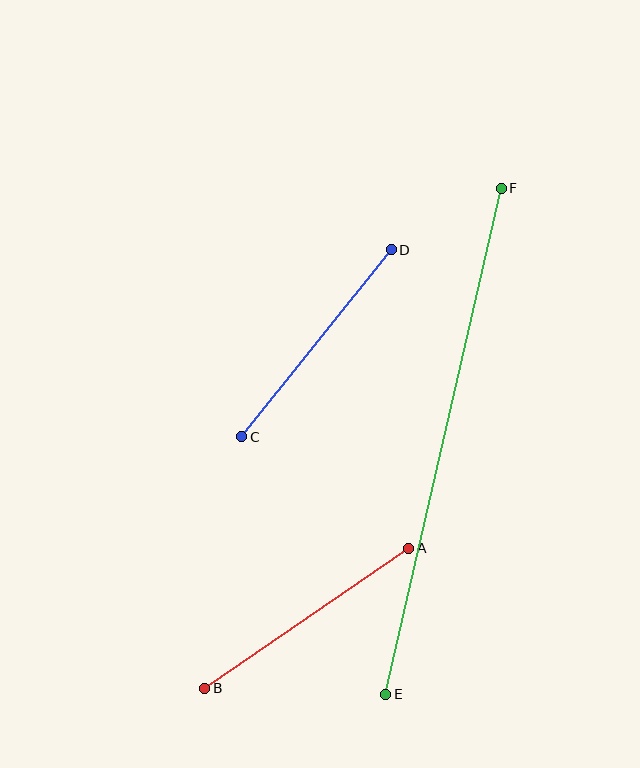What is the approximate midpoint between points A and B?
The midpoint is at approximately (307, 618) pixels.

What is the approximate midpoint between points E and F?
The midpoint is at approximately (443, 441) pixels.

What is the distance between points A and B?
The distance is approximately 247 pixels.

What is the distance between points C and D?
The distance is approximately 240 pixels.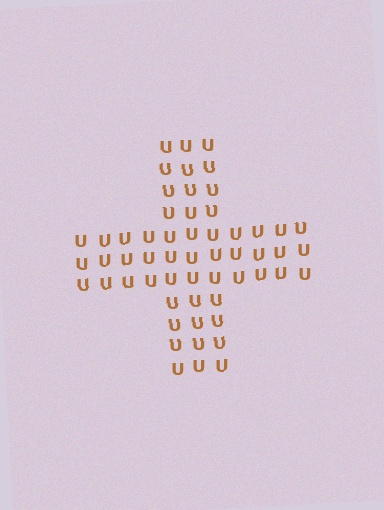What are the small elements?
The small elements are letter U's.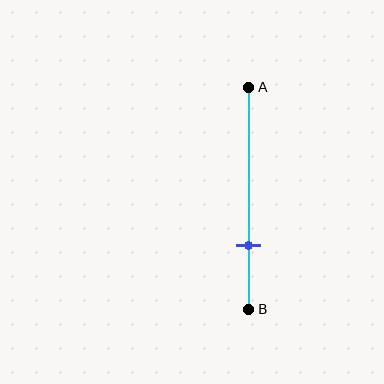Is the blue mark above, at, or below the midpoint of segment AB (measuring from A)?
The blue mark is below the midpoint of segment AB.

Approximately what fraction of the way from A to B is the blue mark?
The blue mark is approximately 70% of the way from A to B.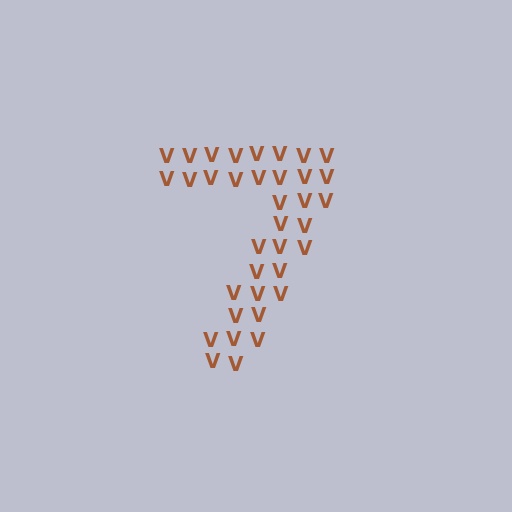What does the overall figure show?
The overall figure shows the digit 7.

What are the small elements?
The small elements are letter V's.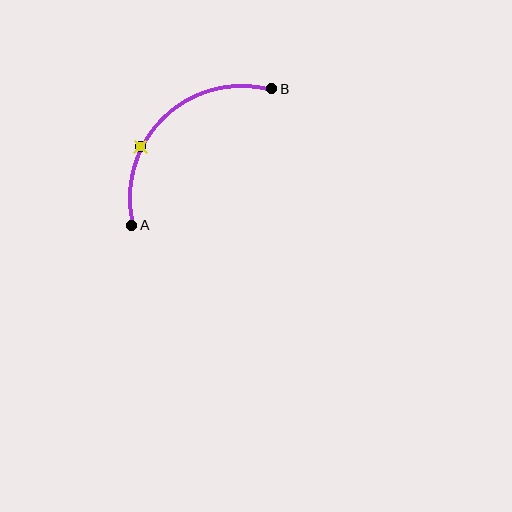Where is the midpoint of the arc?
The arc midpoint is the point on the curve farthest from the straight line joining A and B. It sits above and to the left of that line.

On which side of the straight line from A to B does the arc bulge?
The arc bulges above and to the left of the straight line connecting A and B.